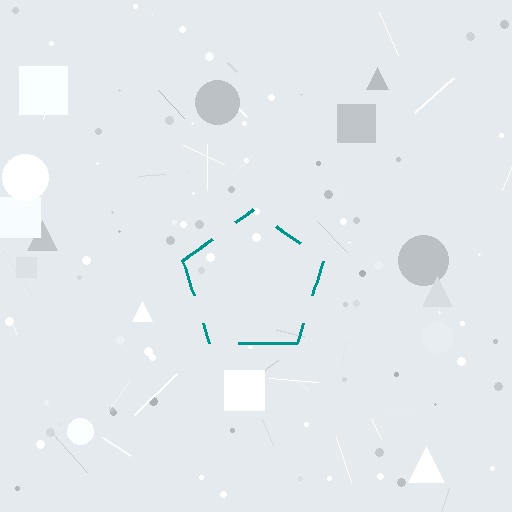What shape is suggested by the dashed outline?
The dashed outline suggests a pentagon.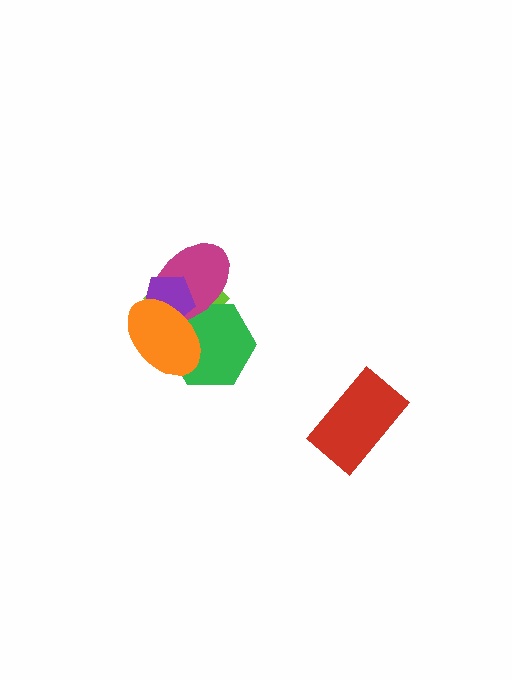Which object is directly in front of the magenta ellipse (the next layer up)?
The purple pentagon is directly in front of the magenta ellipse.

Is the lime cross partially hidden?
Yes, it is partially covered by another shape.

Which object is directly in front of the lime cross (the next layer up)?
The green hexagon is directly in front of the lime cross.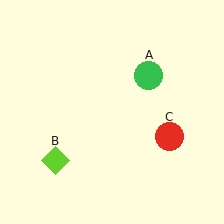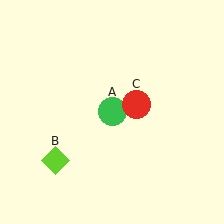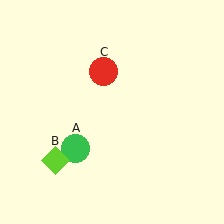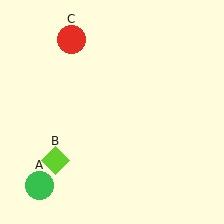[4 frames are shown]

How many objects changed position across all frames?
2 objects changed position: green circle (object A), red circle (object C).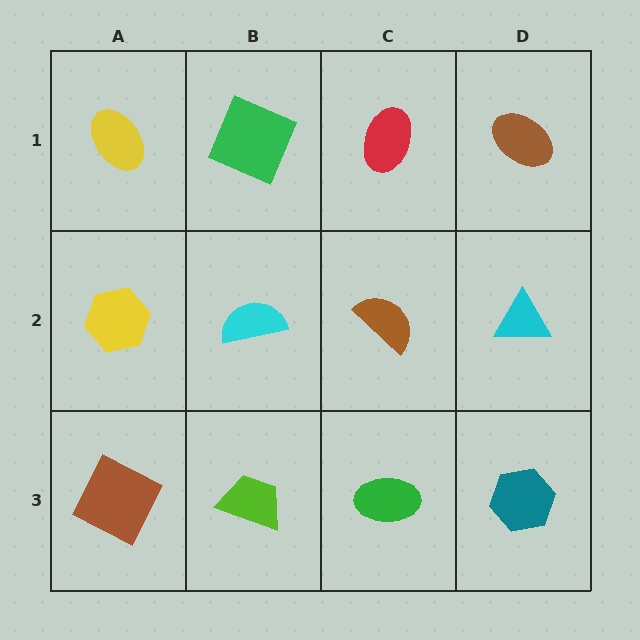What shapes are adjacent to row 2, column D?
A brown ellipse (row 1, column D), a teal hexagon (row 3, column D), a brown semicircle (row 2, column C).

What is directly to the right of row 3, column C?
A teal hexagon.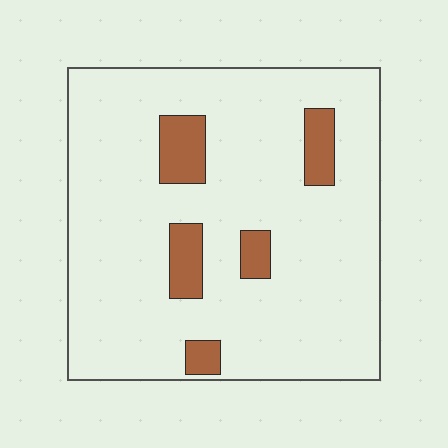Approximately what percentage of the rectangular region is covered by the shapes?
Approximately 10%.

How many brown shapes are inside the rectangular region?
5.